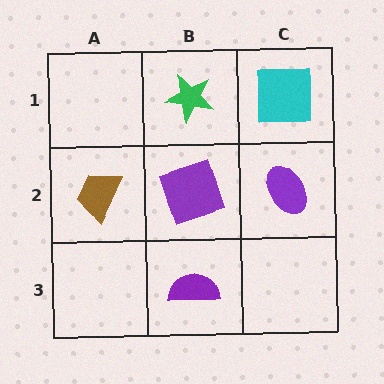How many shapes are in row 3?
1 shape.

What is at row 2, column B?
A purple square.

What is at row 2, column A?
A brown trapezoid.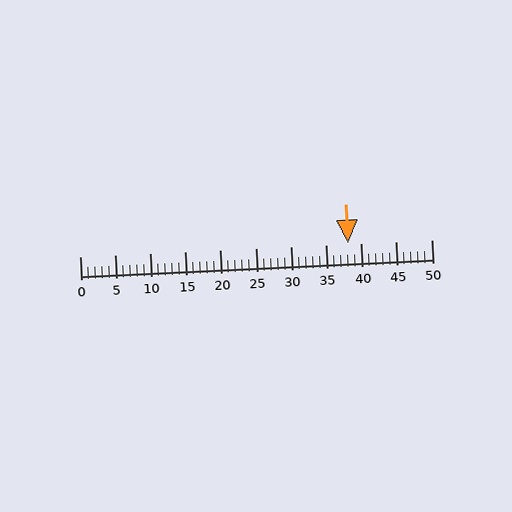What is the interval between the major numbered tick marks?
The major tick marks are spaced 5 units apart.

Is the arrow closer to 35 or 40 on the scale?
The arrow is closer to 40.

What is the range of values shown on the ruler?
The ruler shows values from 0 to 50.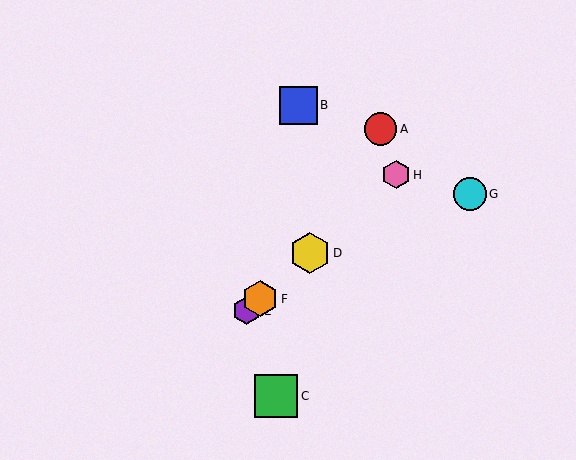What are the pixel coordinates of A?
Object A is at (381, 129).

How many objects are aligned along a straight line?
4 objects (D, E, F, H) are aligned along a straight line.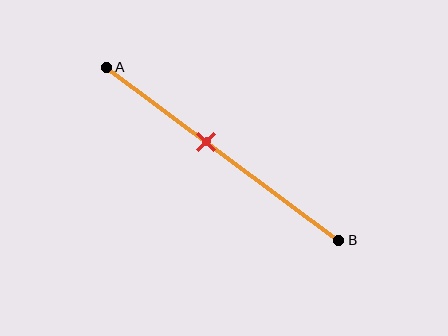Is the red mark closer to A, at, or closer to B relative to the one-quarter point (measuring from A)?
The red mark is closer to point B than the one-quarter point of segment AB.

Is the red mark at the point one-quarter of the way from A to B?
No, the mark is at about 45% from A, not at the 25% one-quarter point.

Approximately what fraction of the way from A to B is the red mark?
The red mark is approximately 45% of the way from A to B.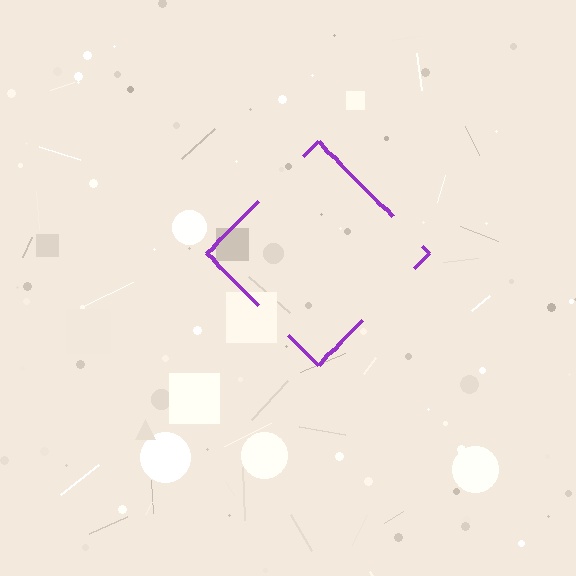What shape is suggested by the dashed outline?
The dashed outline suggests a diamond.